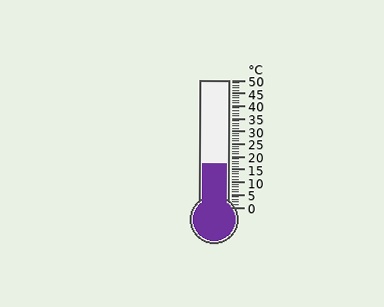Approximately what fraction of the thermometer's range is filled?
The thermometer is filled to approximately 35% of its range.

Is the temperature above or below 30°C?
The temperature is below 30°C.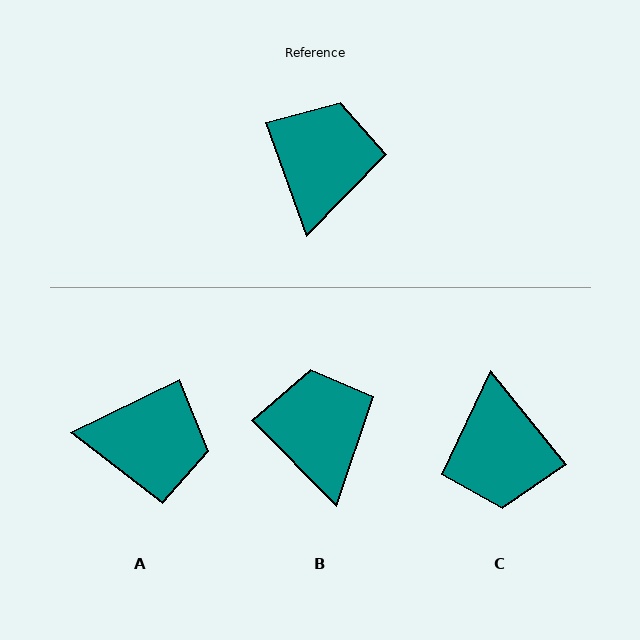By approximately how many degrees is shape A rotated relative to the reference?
Approximately 83 degrees clockwise.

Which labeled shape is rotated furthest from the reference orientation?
C, about 161 degrees away.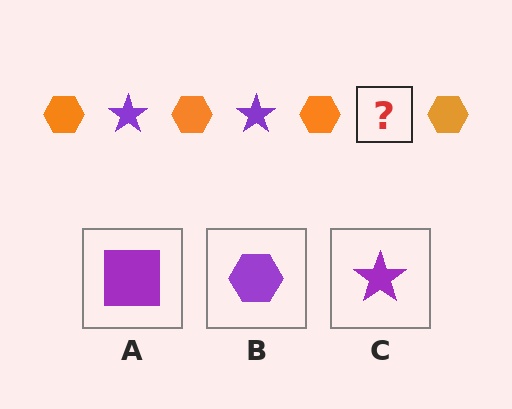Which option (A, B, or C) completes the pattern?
C.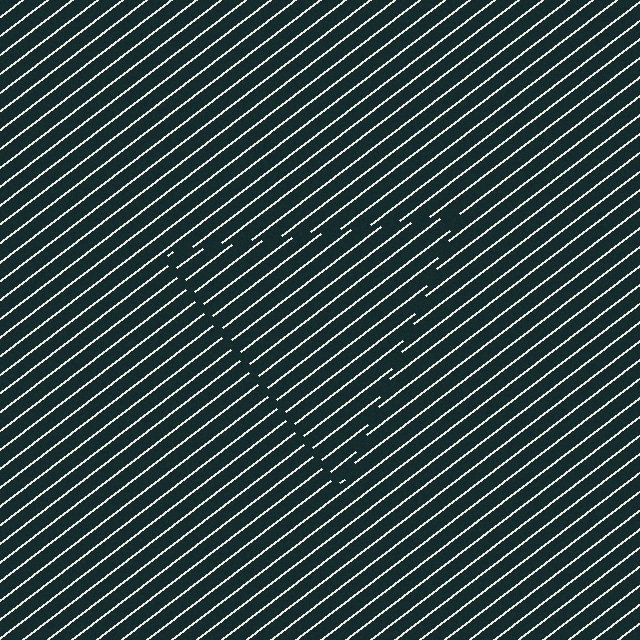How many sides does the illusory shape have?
3 sides — the line-ends trace a triangle.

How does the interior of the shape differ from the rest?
The interior of the shape contains the same grating, shifted by half a period — the contour is defined by the phase discontinuity where line-ends from the inner and outer gratings abut.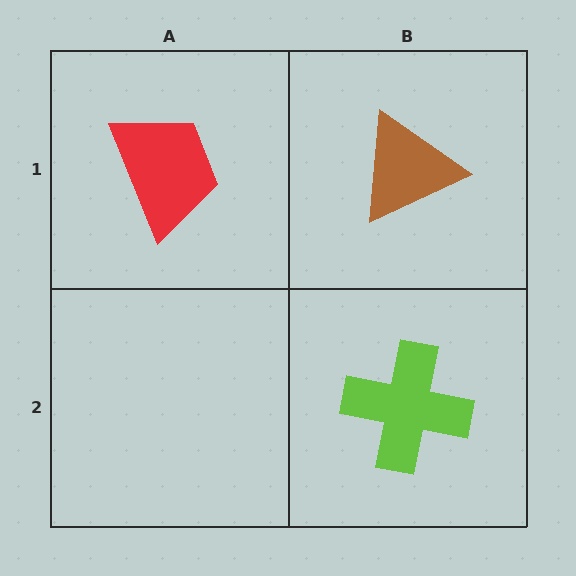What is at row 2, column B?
A lime cross.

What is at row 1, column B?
A brown triangle.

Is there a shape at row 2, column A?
No, that cell is empty.